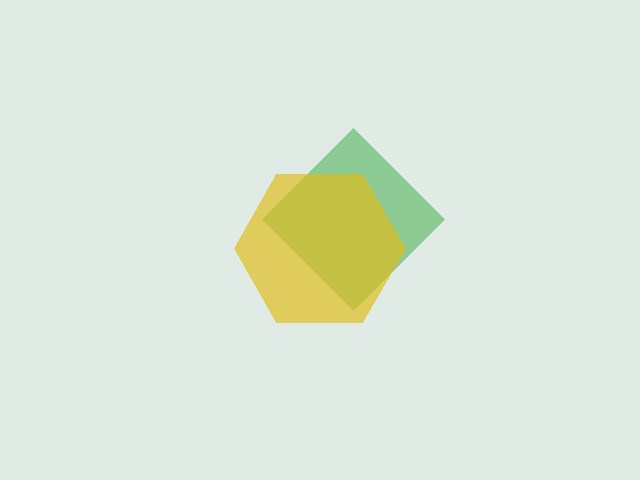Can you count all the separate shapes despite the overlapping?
Yes, there are 2 separate shapes.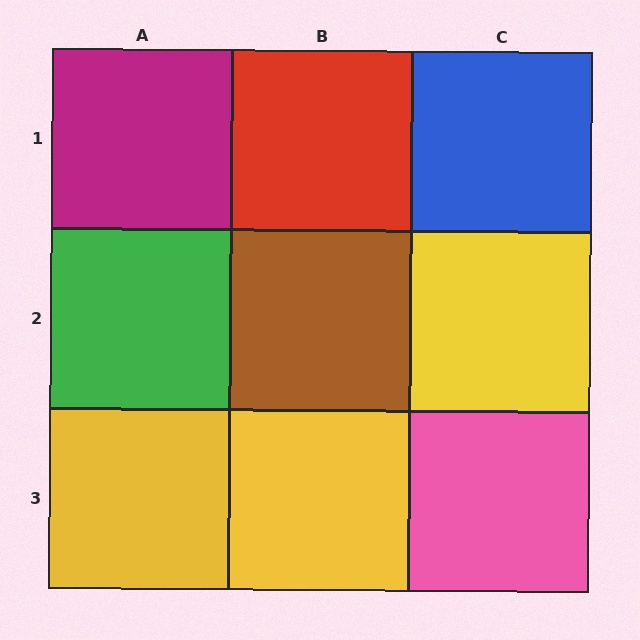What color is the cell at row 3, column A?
Yellow.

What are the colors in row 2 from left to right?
Green, brown, yellow.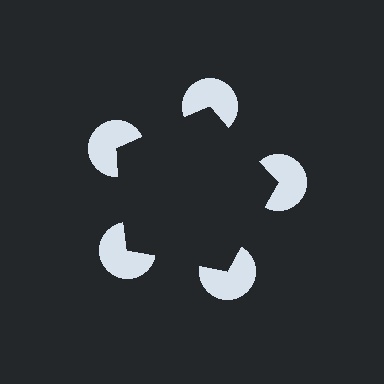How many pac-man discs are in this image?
There are 5 — one at each vertex of the illusory pentagon.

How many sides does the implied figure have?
5 sides.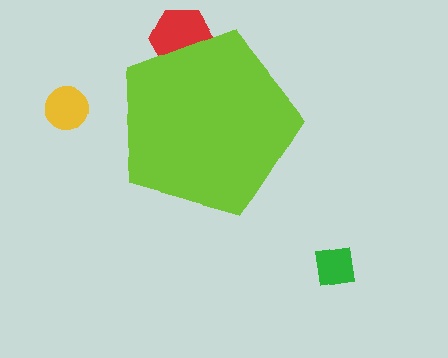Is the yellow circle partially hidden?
No, the yellow circle is fully visible.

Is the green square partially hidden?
No, the green square is fully visible.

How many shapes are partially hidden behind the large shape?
1 shape is partially hidden.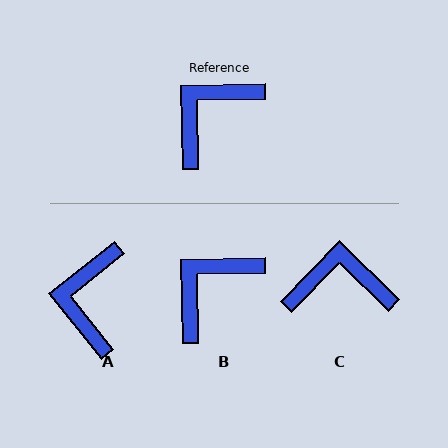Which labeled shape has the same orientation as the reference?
B.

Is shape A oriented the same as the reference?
No, it is off by about 38 degrees.